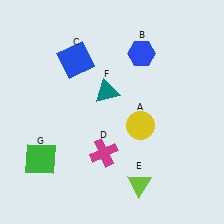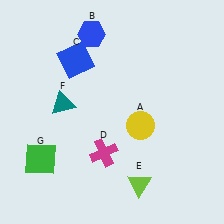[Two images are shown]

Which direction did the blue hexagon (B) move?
The blue hexagon (B) moved left.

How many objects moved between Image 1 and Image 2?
2 objects moved between the two images.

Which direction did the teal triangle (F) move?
The teal triangle (F) moved left.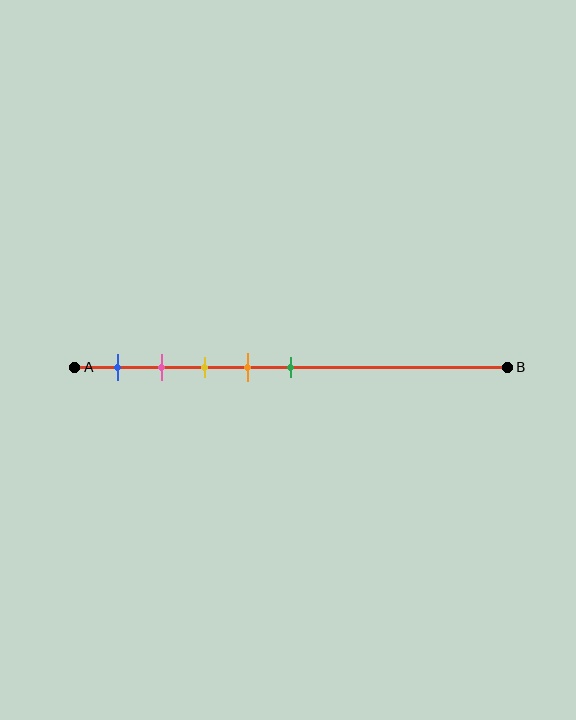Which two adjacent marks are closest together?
The pink and yellow marks are the closest adjacent pair.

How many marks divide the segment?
There are 5 marks dividing the segment.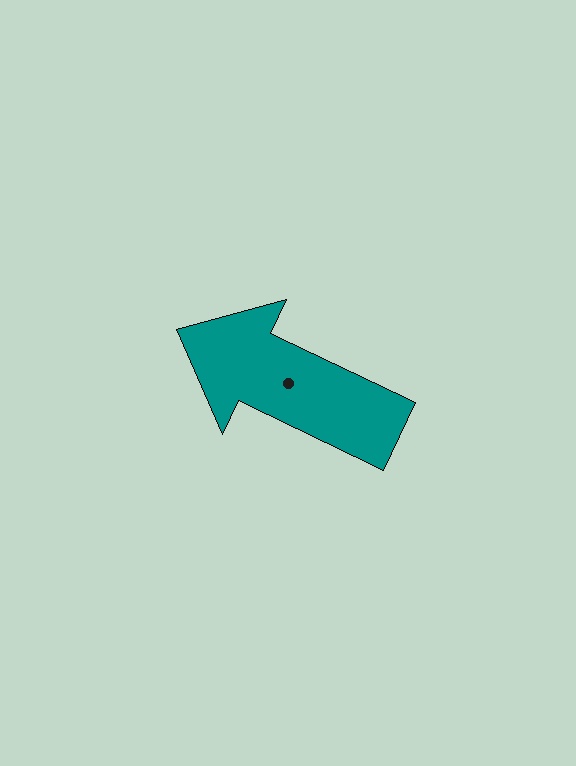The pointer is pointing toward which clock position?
Roughly 10 o'clock.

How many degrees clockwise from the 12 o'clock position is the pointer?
Approximately 296 degrees.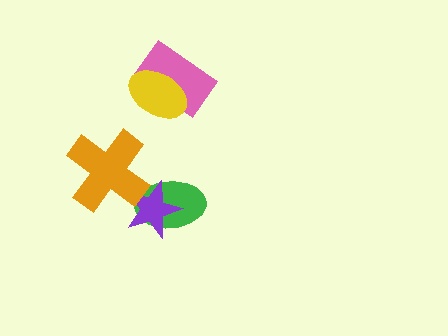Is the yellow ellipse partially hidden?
No, no other shape covers it.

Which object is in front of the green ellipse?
The purple star is in front of the green ellipse.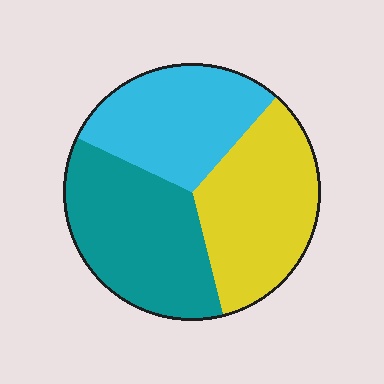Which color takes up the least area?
Cyan, at roughly 30%.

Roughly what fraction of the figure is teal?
Teal covers about 35% of the figure.